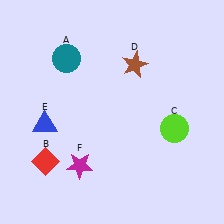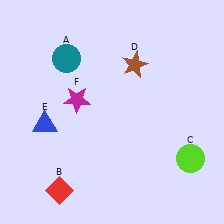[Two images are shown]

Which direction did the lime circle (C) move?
The lime circle (C) moved down.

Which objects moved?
The objects that moved are: the red diamond (B), the lime circle (C), the magenta star (F).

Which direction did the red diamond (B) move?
The red diamond (B) moved down.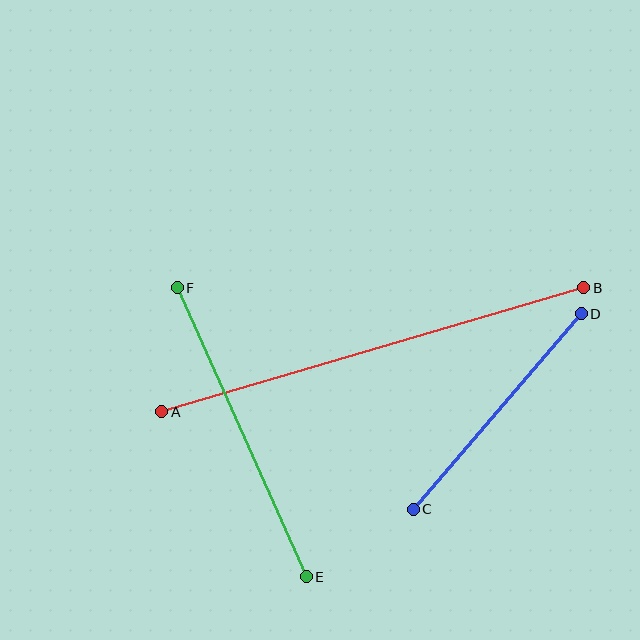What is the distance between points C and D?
The distance is approximately 258 pixels.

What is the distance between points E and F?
The distance is approximately 317 pixels.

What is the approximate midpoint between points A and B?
The midpoint is at approximately (373, 350) pixels.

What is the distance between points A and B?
The distance is approximately 439 pixels.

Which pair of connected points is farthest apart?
Points A and B are farthest apart.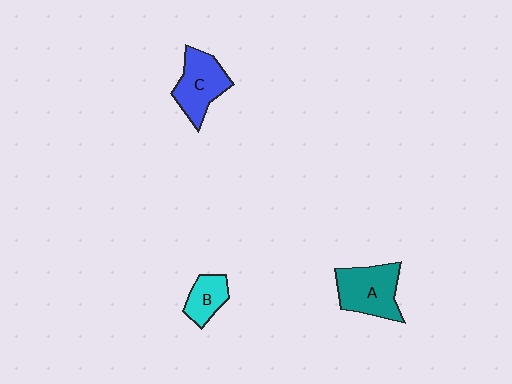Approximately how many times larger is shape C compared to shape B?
Approximately 1.7 times.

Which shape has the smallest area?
Shape B (cyan).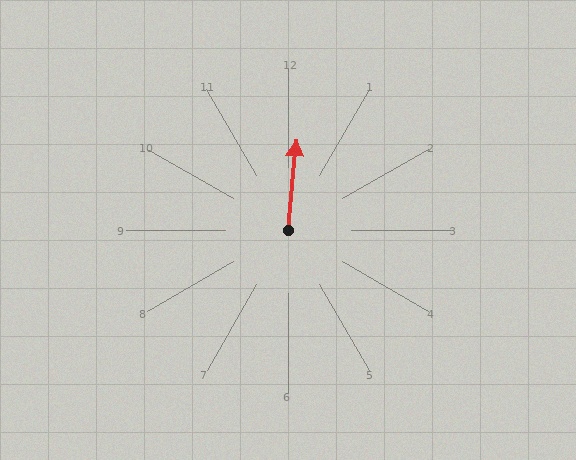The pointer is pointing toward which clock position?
Roughly 12 o'clock.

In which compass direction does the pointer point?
North.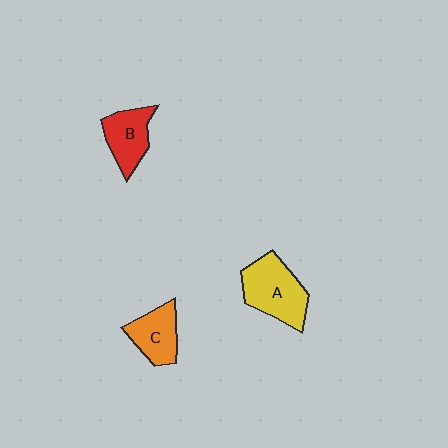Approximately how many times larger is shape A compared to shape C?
Approximately 1.5 times.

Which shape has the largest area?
Shape A (yellow).